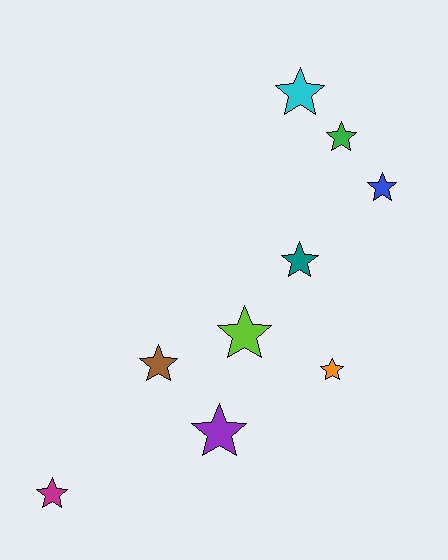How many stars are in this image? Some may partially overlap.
There are 9 stars.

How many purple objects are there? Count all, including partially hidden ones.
There is 1 purple object.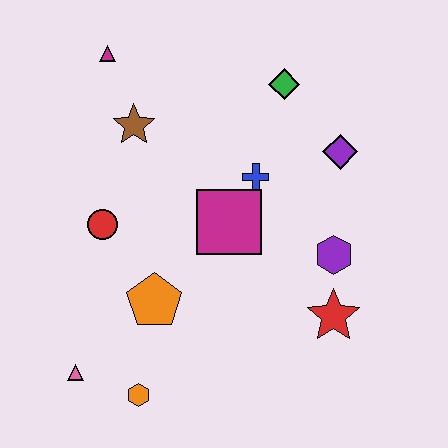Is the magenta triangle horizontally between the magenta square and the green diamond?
No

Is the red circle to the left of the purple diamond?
Yes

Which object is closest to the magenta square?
The blue cross is closest to the magenta square.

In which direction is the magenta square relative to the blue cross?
The magenta square is below the blue cross.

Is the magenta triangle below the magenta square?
No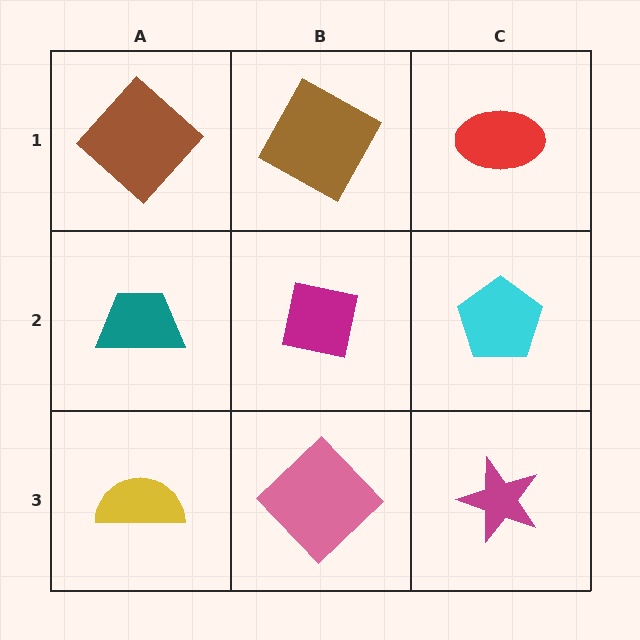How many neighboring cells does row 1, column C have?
2.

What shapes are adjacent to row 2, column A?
A brown diamond (row 1, column A), a yellow semicircle (row 3, column A), a magenta square (row 2, column B).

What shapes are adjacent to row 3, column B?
A magenta square (row 2, column B), a yellow semicircle (row 3, column A), a magenta star (row 3, column C).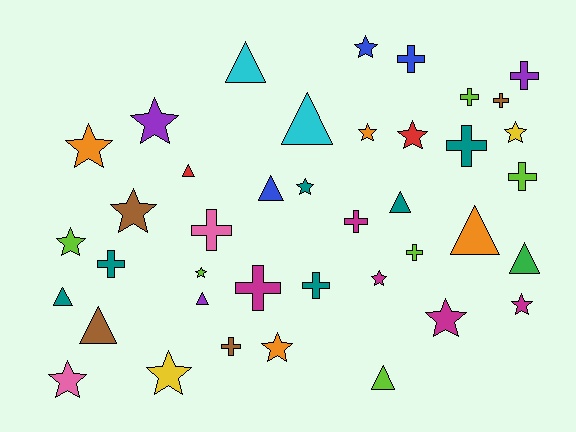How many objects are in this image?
There are 40 objects.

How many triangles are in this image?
There are 11 triangles.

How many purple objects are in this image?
There are 3 purple objects.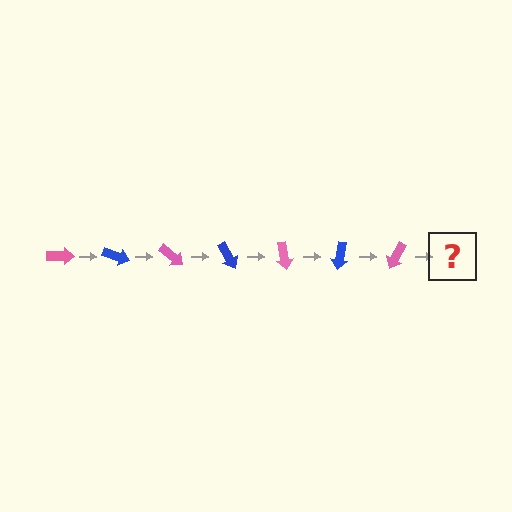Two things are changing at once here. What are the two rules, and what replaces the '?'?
The two rules are that it rotates 20 degrees each step and the color cycles through pink and blue. The '?' should be a blue arrow, rotated 140 degrees from the start.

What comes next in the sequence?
The next element should be a blue arrow, rotated 140 degrees from the start.